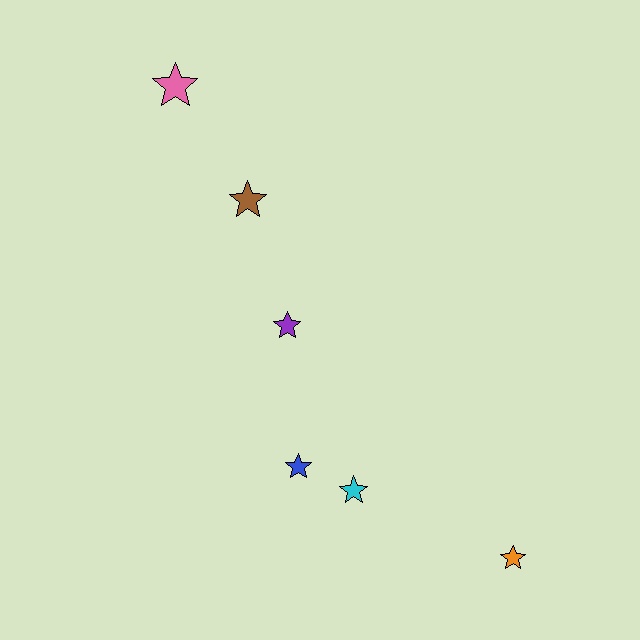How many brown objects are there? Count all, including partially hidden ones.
There is 1 brown object.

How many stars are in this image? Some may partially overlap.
There are 6 stars.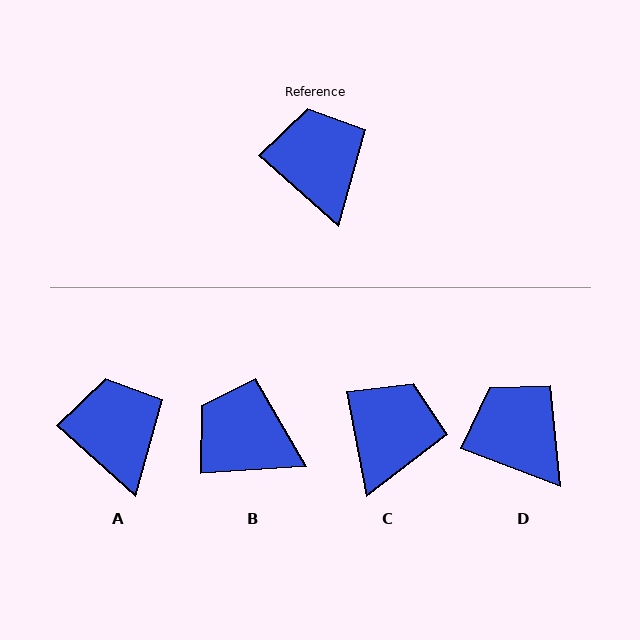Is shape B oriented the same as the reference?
No, it is off by about 46 degrees.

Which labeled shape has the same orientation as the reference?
A.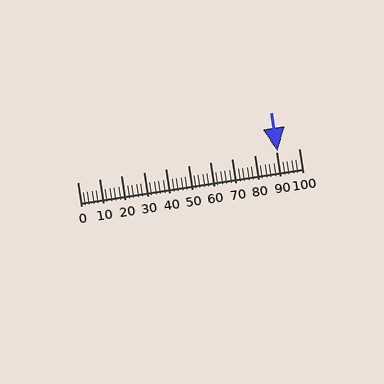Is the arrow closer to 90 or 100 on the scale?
The arrow is closer to 90.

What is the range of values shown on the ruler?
The ruler shows values from 0 to 100.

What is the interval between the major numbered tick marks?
The major tick marks are spaced 10 units apart.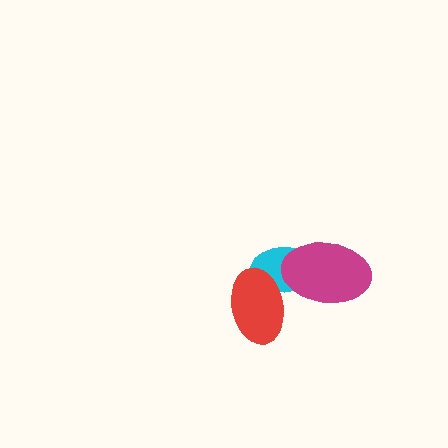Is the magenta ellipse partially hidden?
No, no other shape covers it.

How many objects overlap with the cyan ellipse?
2 objects overlap with the cyan ellipse.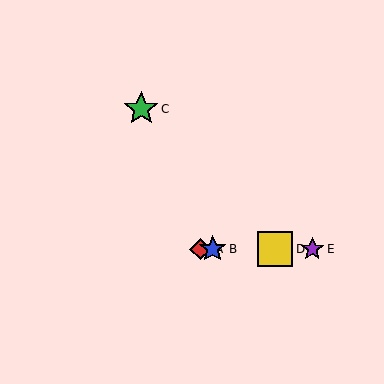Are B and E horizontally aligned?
Yes, both are at y≈249.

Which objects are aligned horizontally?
Objects A, B, D, E are aligned horizontally.